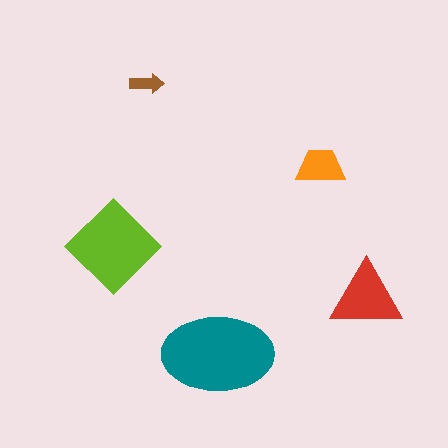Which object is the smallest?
The brown arrow.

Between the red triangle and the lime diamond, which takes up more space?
The lime diamond.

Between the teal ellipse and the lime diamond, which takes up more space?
The teal ellipse.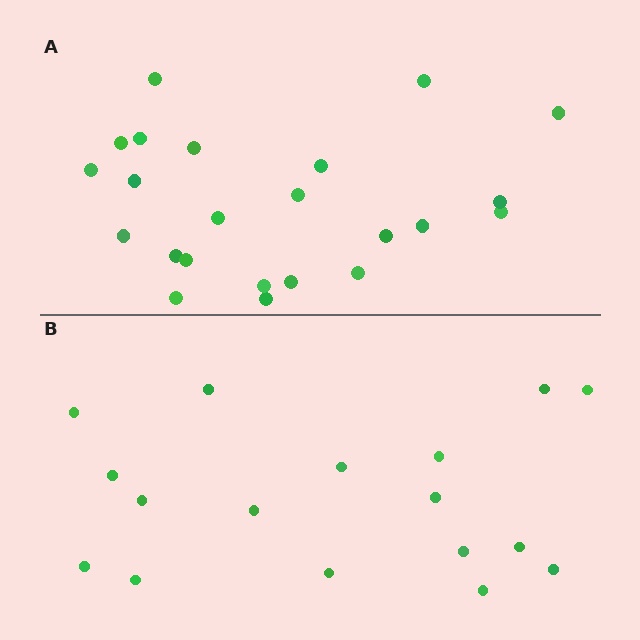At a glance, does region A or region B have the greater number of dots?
Region A (the top region) has more dots.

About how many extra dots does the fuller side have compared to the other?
Region A has about 6 more dots than region B.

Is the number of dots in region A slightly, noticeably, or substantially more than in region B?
Region A has noticeably more, but not dramatically so. The ratio is roughly 1.4 to 1.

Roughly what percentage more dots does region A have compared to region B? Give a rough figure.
About 35% more.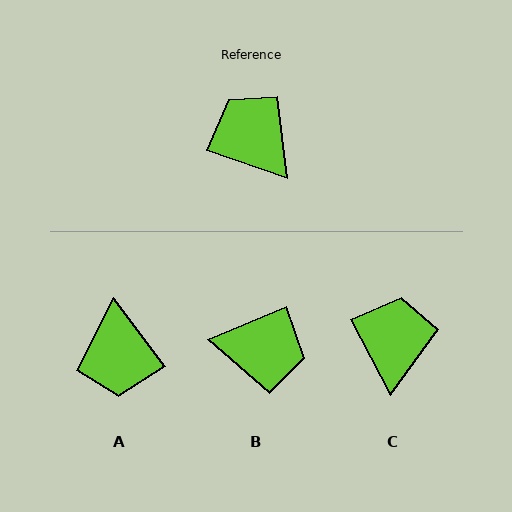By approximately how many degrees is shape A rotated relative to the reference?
Approximately 146 degrees counter-clockwise.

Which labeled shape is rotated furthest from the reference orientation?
A, about 146 degrees away.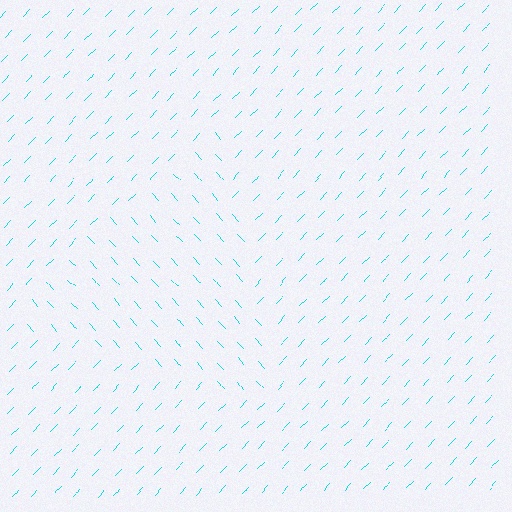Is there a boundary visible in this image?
Yes, there is a texture boundary formed by a change in line orientation.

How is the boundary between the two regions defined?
The boundary is defined purely by a change in line orientation (approximately 85 degrees difference). All lines are the same color and thickness.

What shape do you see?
I see a triangle.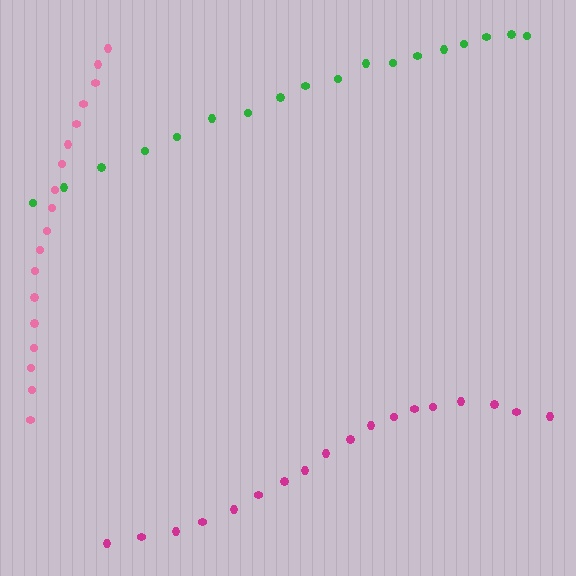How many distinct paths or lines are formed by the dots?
There are 3 distinct paths.